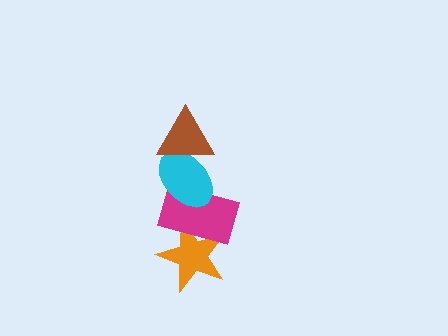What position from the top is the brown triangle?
The brown triangle is 1st from the top.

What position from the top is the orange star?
The orange star is 4th from the top.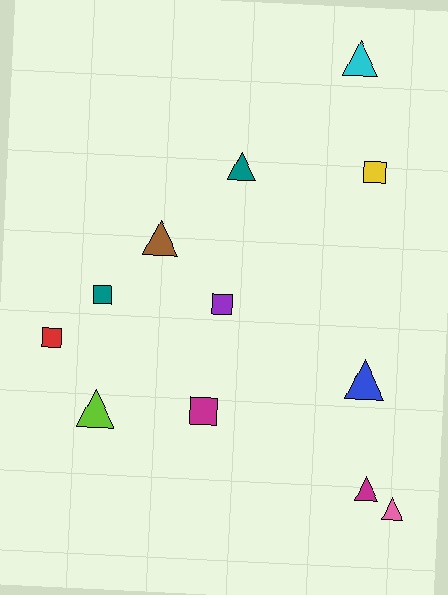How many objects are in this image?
There are 12 objects.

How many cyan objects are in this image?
There is 1 cyan object.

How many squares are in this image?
There are 5 squares.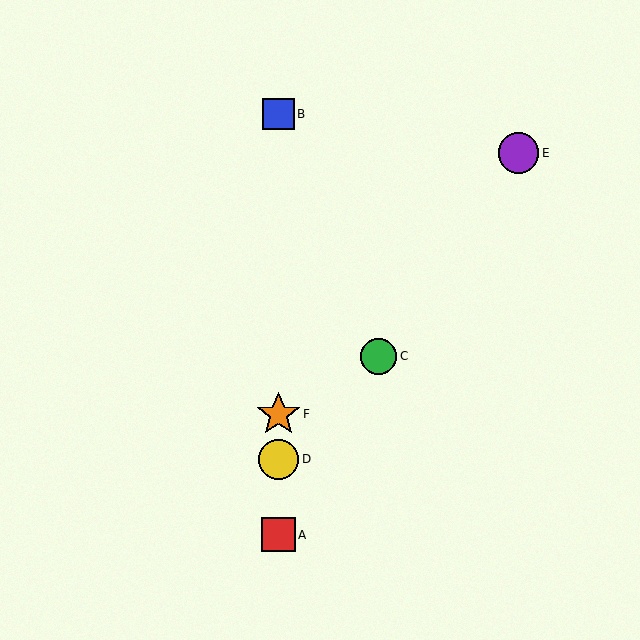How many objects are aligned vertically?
4 objects (A, B, D, F) are aligned vertically.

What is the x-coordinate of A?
Object A is at x≈278.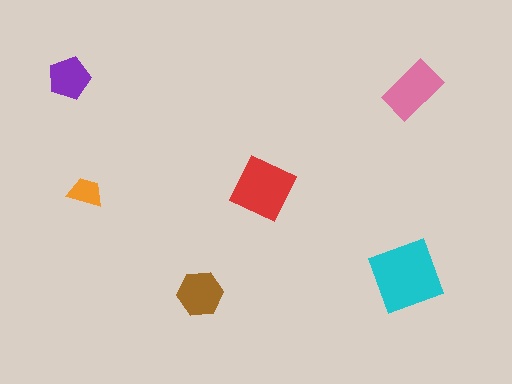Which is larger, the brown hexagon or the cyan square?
The cyan square.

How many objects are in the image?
There are 6 objects in the image.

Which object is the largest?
The cyan square.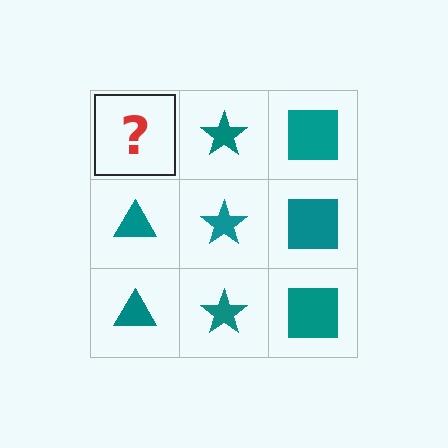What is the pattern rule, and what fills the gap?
The rule is that each column has a consistent shape. The gap should be filled with a teal triangle.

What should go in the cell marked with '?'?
The missing cell should contain a teal triangle.